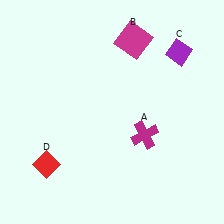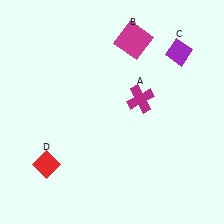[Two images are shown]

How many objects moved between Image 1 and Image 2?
1 object moved between the two images.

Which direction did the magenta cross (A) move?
The magenta cross (A) moved up.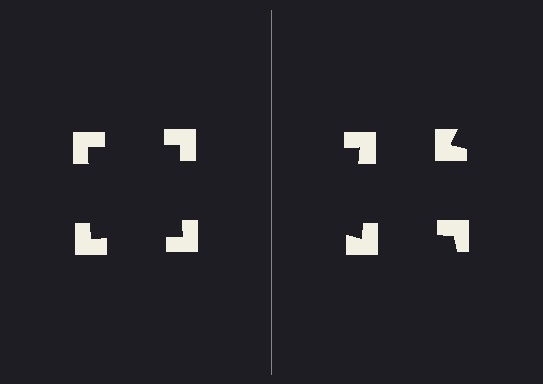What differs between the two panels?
The notched squares are positioned identically on both sides; only the wedge orientations differ. On the left they align to a square; on the right they are misaligned.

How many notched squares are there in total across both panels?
8 — 4 on each side.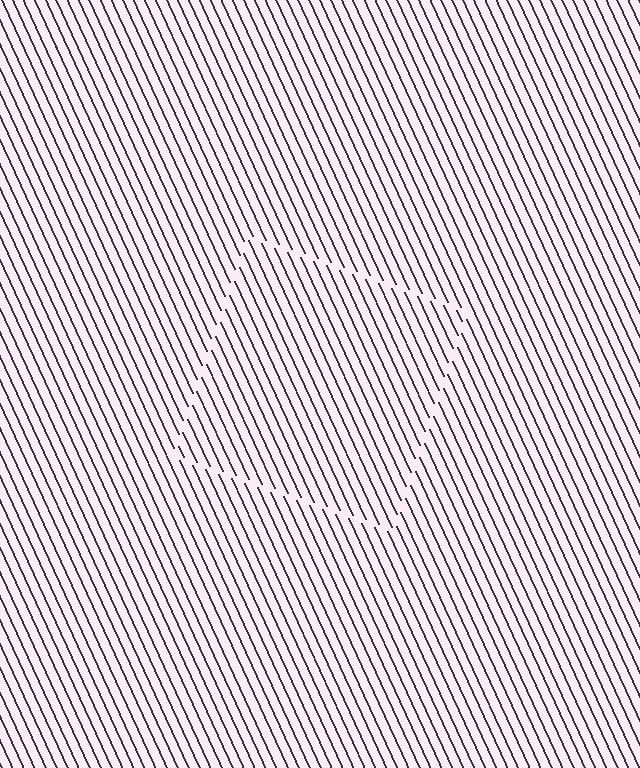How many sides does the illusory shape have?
4 sides — the line-ends trace a square.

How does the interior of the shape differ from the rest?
The interior of the shape contains the same grating, shifted by half a period — the contour is defined by the phase discontinuity where line-ends from the inner and outer gratings abut.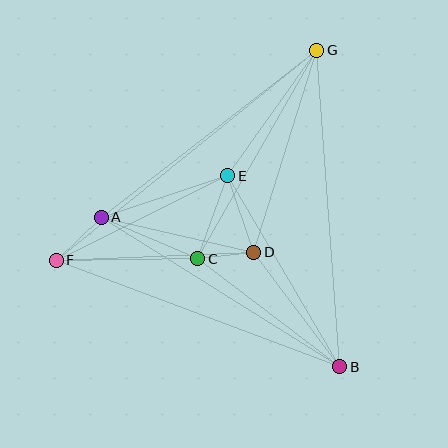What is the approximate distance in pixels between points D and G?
The distance between D and G is approximately 211 pixels.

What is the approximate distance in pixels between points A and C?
The distance between A and C is approximately 105 pixels.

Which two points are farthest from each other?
Points F and G are farthest from each other.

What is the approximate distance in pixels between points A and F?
The distance between A and F is approximately 62 pixels.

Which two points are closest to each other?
Points C and D are closest to each other.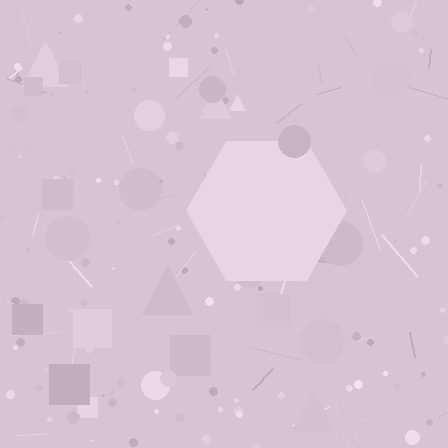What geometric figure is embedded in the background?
A hexagon is embedded in the background.